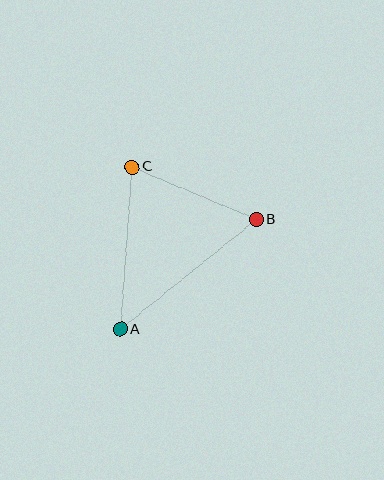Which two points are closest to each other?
Points B and C are closest to each other.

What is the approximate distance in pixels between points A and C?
The distance between A and C is approximately 162 pixels.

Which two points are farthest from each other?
Points A and B are farthest from each other.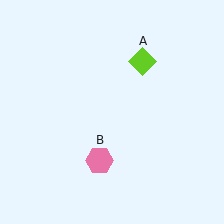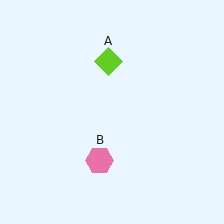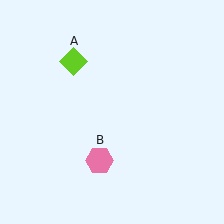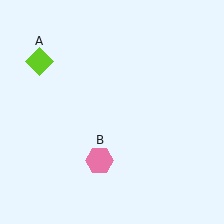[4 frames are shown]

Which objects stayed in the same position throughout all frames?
Pink hexagon (object B) remained stationary.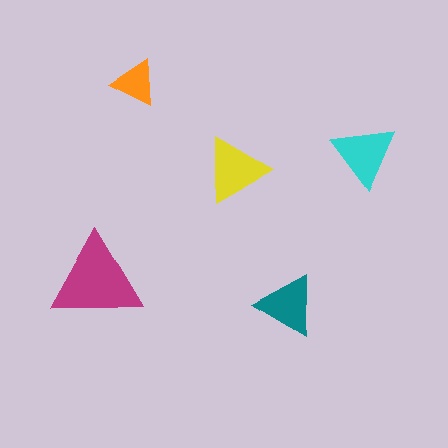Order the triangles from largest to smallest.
the magenta one, the yellow one, the cyan one, the teal one, the orange one.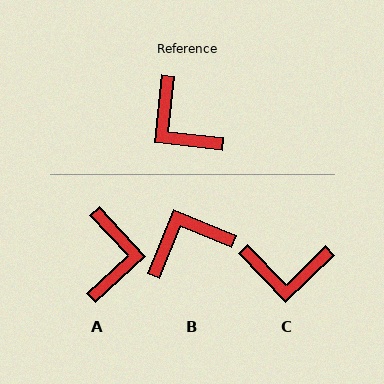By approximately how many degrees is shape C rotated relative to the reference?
Approximately 50 degrees counter-clockwise.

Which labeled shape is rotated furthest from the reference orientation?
A, about 139 degrees away.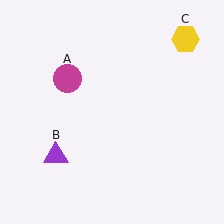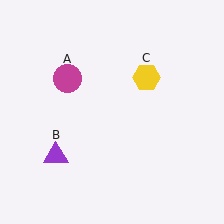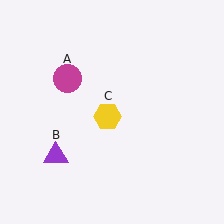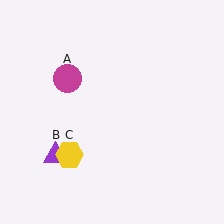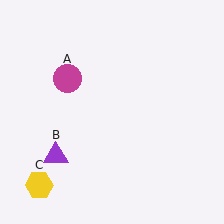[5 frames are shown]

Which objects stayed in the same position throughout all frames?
Magenta circle (object A) and purple triangle (object B) remained stationary.